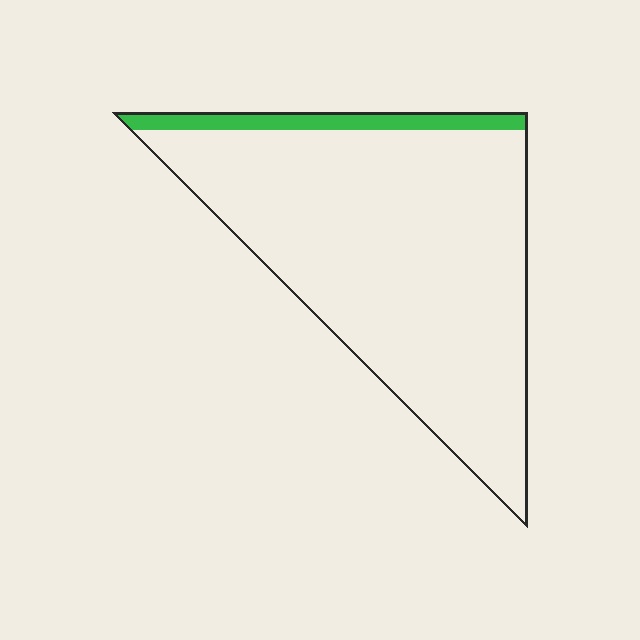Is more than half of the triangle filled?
No.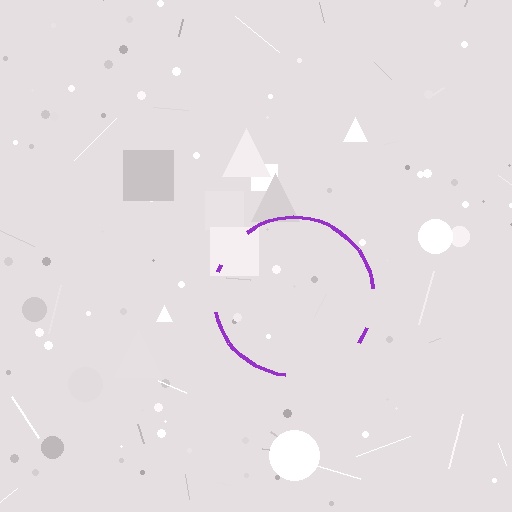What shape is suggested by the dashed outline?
The dashed outline suggests a circle.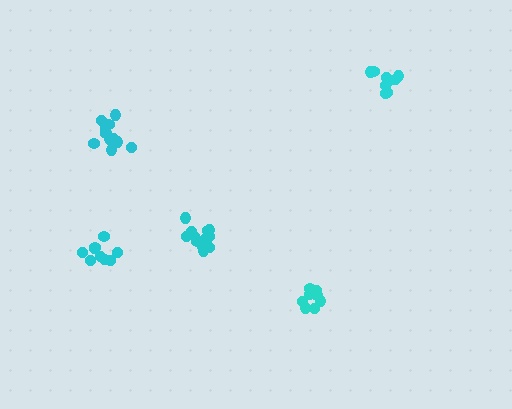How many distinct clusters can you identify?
There are 5 distinct clusters.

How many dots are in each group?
Group 1: 8 dots, Group 2: 11 dots, Group 3: 9 dots, Group 4: 12 dots, Group 5: 9 dots (49 total).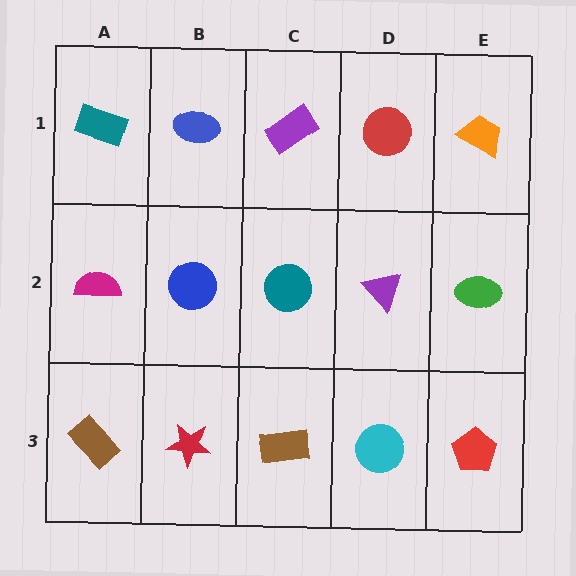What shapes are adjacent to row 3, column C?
A teal circle (row 2, column C), a red star (row 3, column B), a cyan circle (row 3, column D).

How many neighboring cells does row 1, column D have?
3.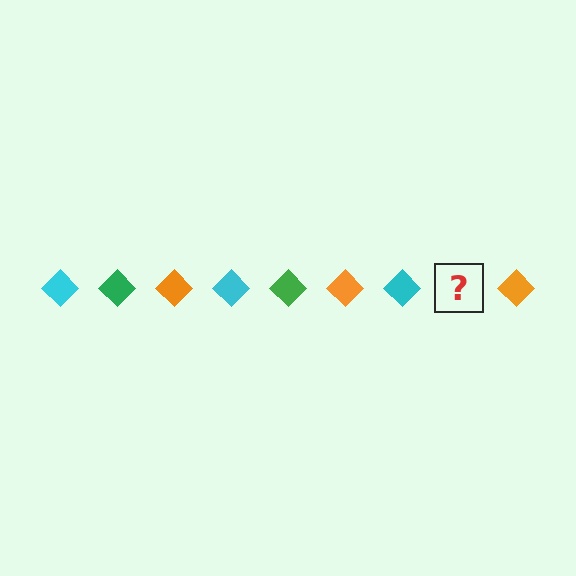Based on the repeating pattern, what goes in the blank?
The blank should be a green diamond.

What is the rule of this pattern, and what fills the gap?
The rule is that the pattern cycles through cyan, green, orange diamonds. The gap should be filled with a green diamond.